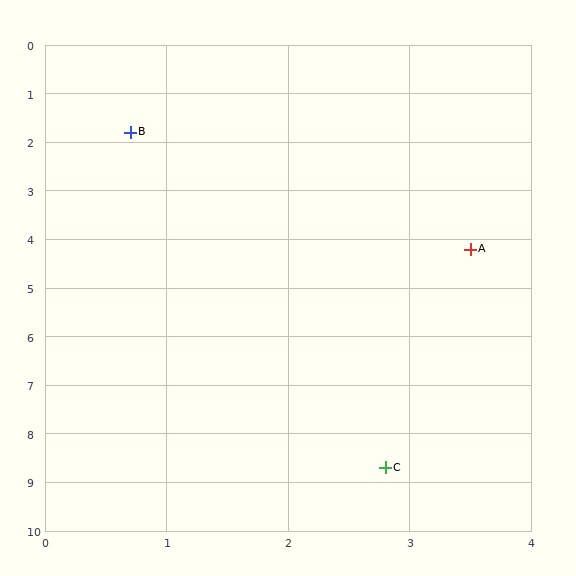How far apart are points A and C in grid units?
Points A and C are about 4.6 grid units apart.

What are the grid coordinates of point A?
Point A is at approximately (3.5, 4.2).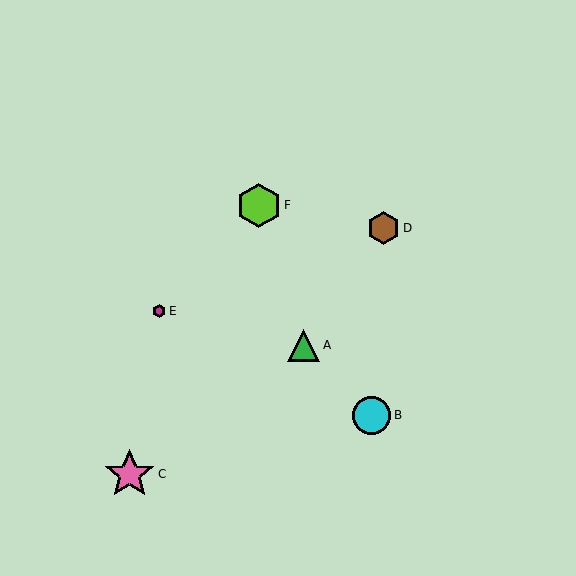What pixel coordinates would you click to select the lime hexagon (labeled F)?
Click at (259, 205) to select the lime hexagon F.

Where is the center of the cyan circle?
The center of the cyan circle is at (372, 415).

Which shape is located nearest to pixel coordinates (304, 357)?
The green triangle (labeled A) at (303, 345) is nearest to that location.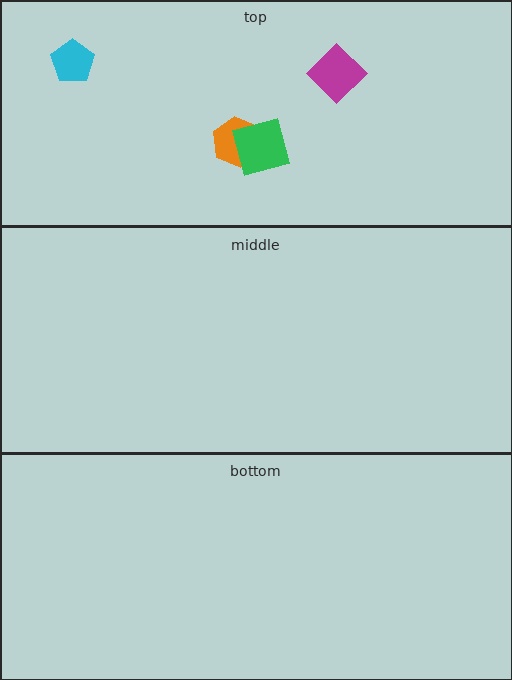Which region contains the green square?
The top region.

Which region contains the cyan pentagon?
The top region.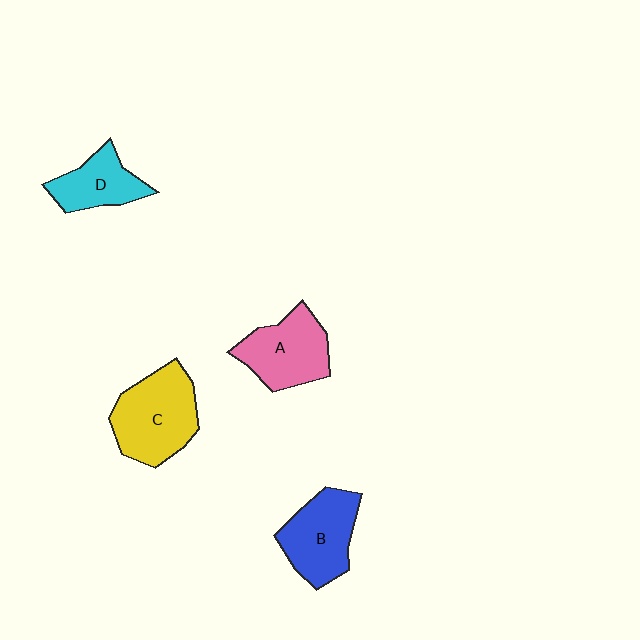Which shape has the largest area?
Shape C (yellow).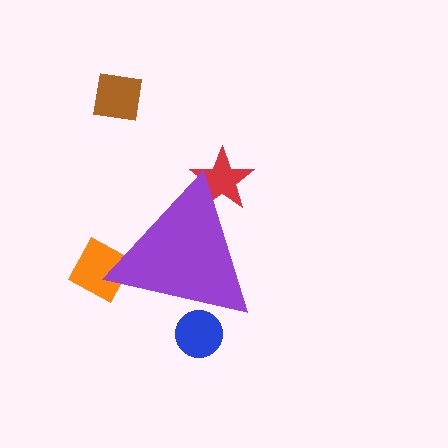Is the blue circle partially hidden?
Yes, the blue circle is partially hidden behind the purple triangle.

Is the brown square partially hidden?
No, the brown square is fully visible.